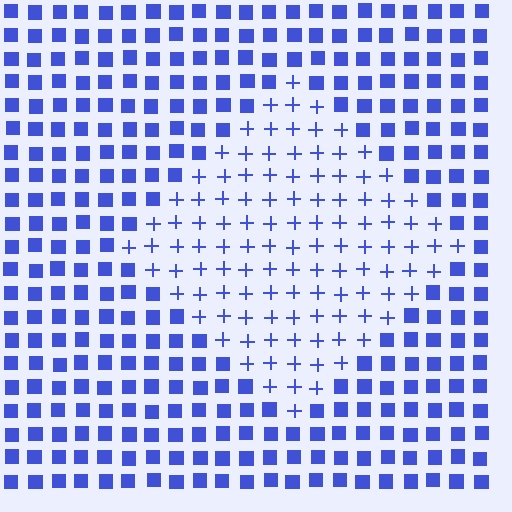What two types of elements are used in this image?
The image uses plus signs inside the diamond region and squares outside it.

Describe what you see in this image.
The image is filled with small blue elements arranged in a uniform grid. A diamond-shaped region contains plus signs, while the surrounding area contains squares. The boundary is defined purely by the change in element shape.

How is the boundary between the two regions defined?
The boundary is defined by a change in element shape: plus signs inside vs. squares outside. All elements share the same color and spacing.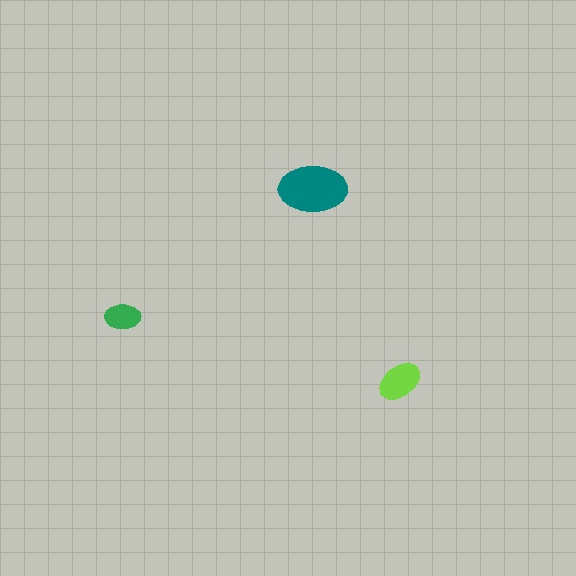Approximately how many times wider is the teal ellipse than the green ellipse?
About 2 times wider.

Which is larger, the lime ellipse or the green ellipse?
The lime one.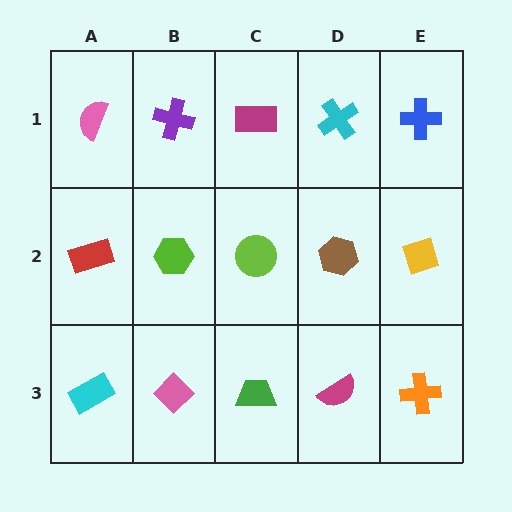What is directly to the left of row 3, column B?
A cyan rectangle.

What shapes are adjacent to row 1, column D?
A brown hexagon (row 2, column D), a magenta rectangle (row 1, column C), a blue cross (row 1, column E).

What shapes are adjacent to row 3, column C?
A lime circle (row 2, column C), a pink diamond (row 3, column B), a magenta semicircle (row 3, column D).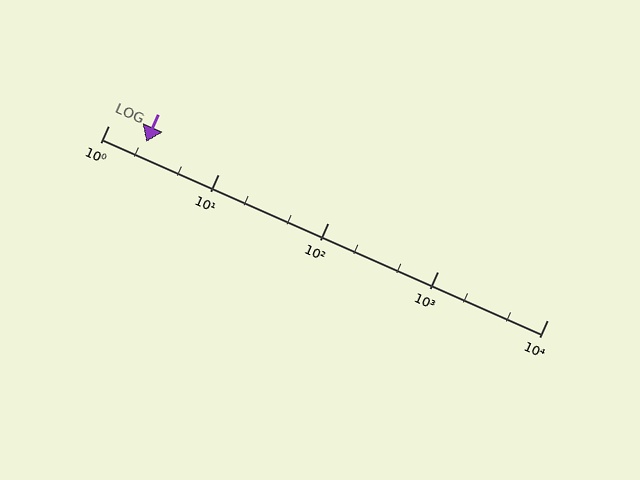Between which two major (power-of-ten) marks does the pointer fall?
The pointer is between 1 and 10.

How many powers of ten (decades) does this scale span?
The scale spans 4 decades, from 1 to 10000.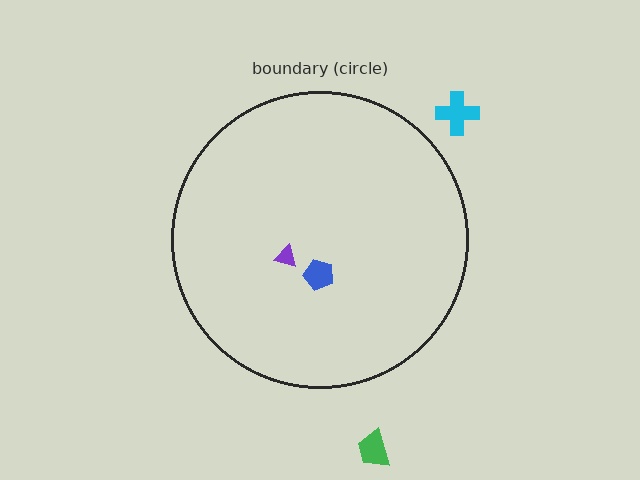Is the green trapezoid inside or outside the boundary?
Outside.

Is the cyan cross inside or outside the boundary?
Outside.